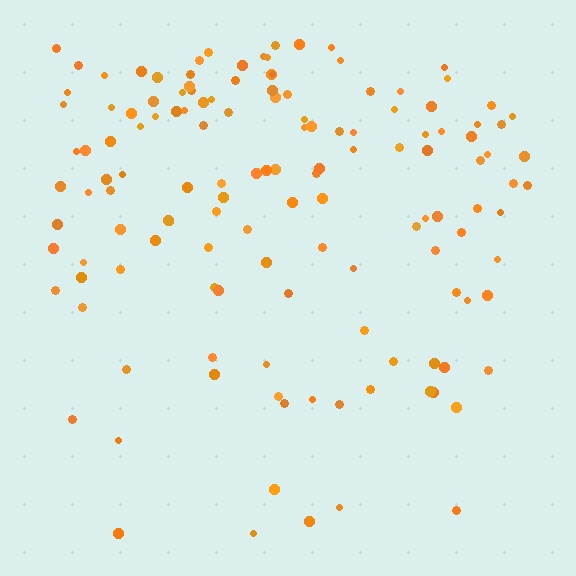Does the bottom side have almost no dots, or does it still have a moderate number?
Still a moderate number, just noticeably fewer than the top.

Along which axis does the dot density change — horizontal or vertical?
Vertical.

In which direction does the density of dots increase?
From bottom to top, with the top side densest.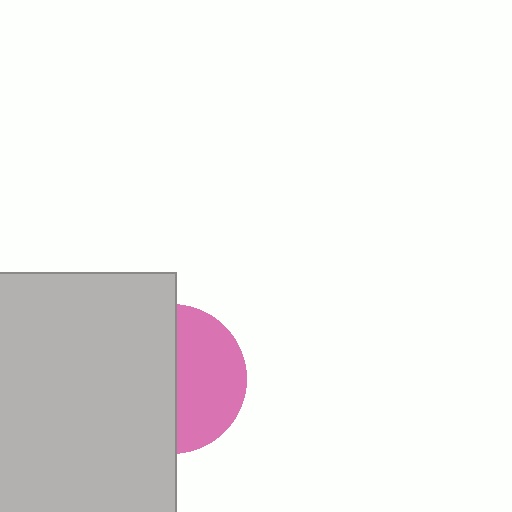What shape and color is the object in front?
The object in front is a light gray square.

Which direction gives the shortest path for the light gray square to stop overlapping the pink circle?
Moving left gives the shortest separation.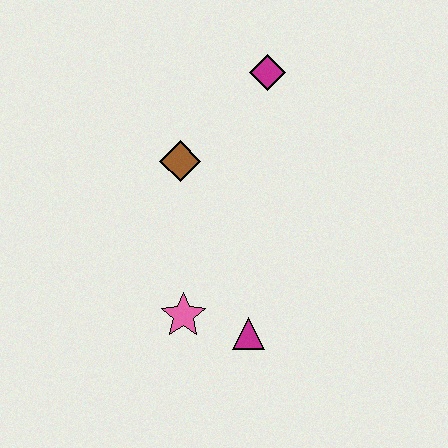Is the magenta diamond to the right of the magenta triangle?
Yes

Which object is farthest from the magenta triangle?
The magenta diamond is farthest from the magenta triangle.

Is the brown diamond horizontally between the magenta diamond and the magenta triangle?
No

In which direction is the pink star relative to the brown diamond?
The pink star is below the brown diamond.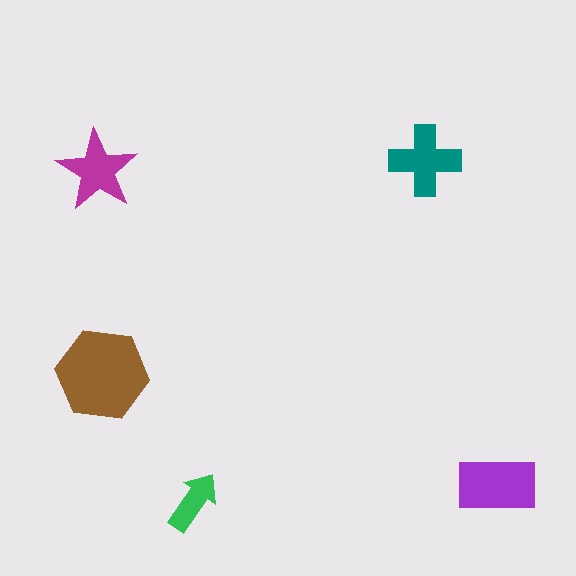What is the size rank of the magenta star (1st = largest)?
4th.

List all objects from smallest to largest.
The green arrow, the magenta star, the teal cross, the purple rectangle, the brown hexagon.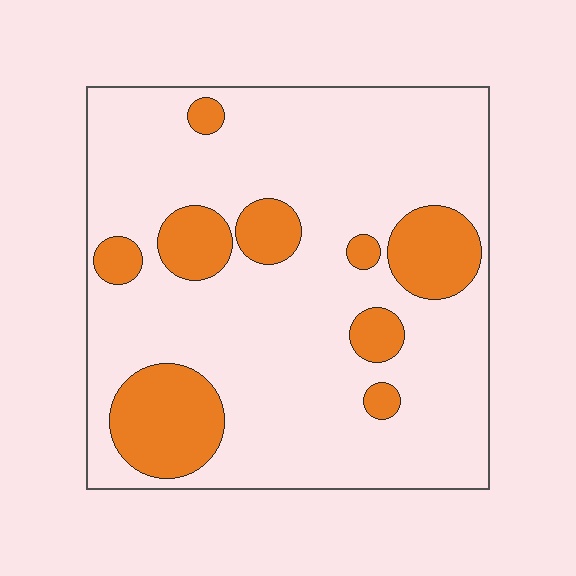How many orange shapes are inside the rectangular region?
9.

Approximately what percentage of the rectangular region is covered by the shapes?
Approximately 20%.